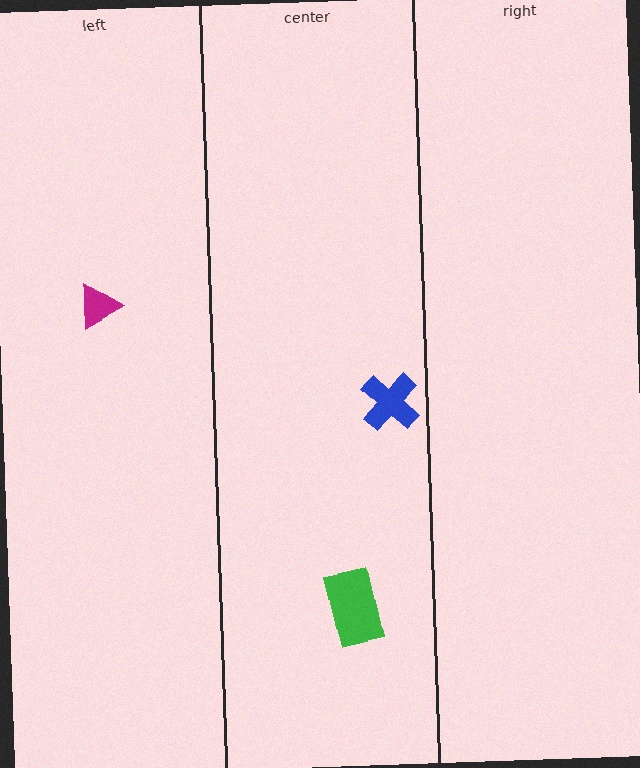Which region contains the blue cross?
The center region.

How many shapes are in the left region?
1.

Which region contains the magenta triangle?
The left region.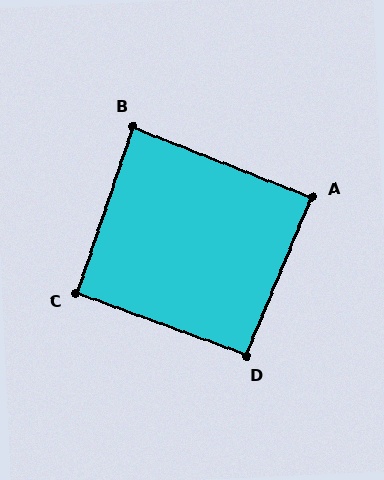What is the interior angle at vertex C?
Approximately 91 degrees (approximately right).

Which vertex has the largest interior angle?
D, at approximately 93 degrees.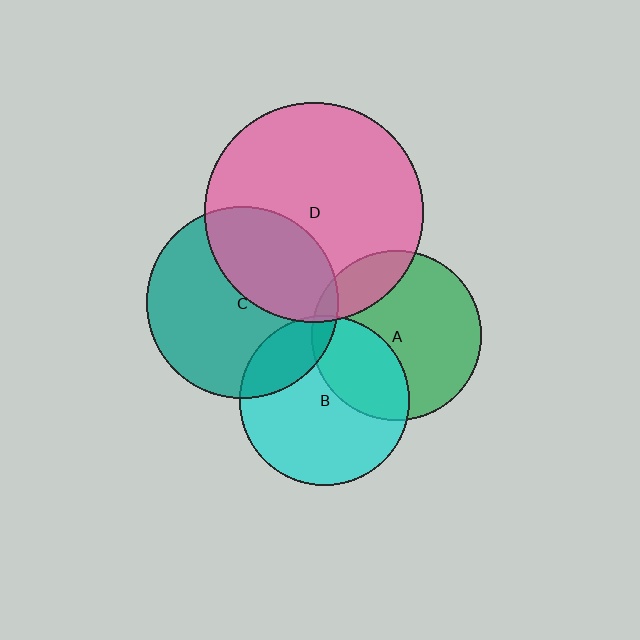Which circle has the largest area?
Circle D (pink).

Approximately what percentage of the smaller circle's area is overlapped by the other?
Approximately 35%.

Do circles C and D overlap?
Yes.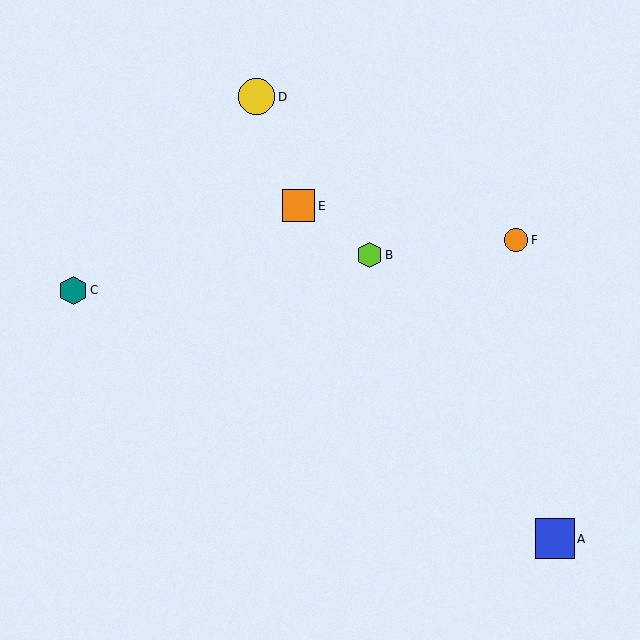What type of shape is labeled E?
Shape E is an orange square.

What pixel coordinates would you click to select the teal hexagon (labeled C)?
Click at (73, 290) to select the teal hexagon C.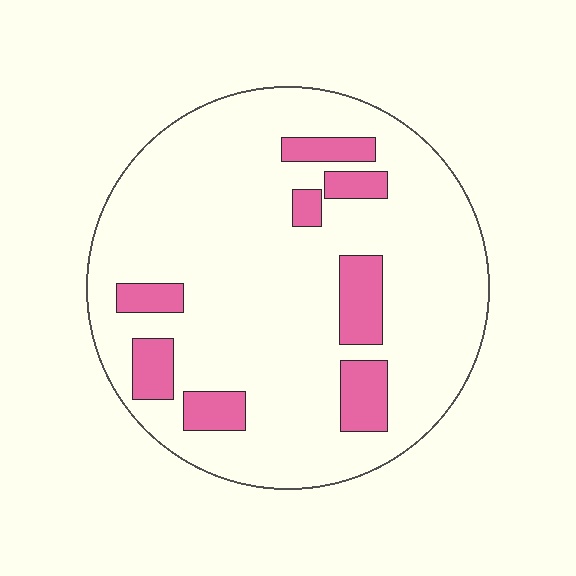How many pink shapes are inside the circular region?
8.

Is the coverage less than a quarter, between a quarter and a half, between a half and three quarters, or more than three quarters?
Less than a quarter.